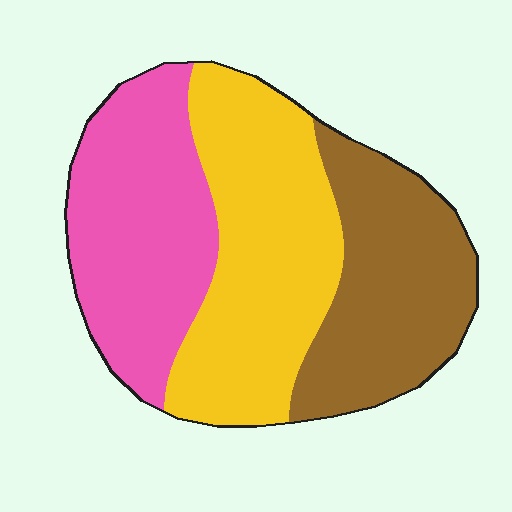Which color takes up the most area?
Yellow, at roughly 40%.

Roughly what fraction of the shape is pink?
Pink covers around 30% of the shape.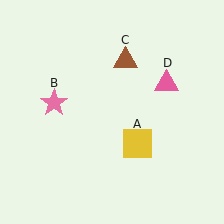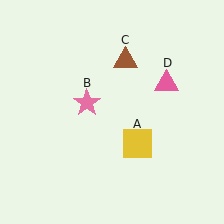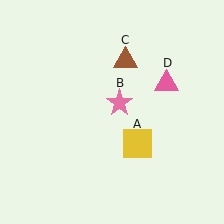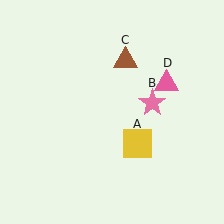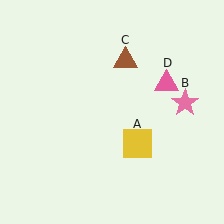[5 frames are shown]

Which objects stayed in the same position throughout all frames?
Yellow square (object A) and brown triangle (object C) and pink triangle (object D) remained stationary.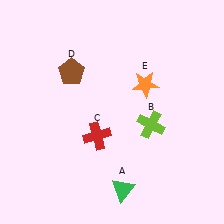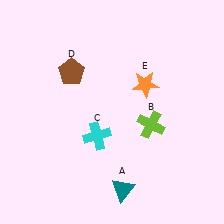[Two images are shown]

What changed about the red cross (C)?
In Image 1, C is red. In Image 2, it changed to cyan.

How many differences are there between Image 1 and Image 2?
There are 2 differences between the two images.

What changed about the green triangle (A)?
In Image 1, A is green. In Image 2, it changed to teal.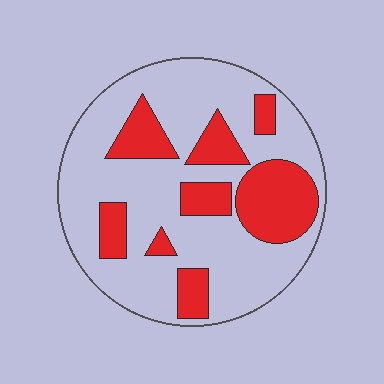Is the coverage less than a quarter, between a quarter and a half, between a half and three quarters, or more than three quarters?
Between a quarter and a half.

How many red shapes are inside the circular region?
8.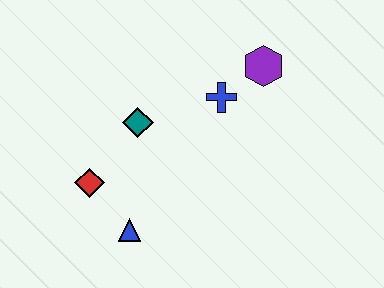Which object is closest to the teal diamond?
The red diamond is closest to the teal diamond.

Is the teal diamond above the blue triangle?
Yes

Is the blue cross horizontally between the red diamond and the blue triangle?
No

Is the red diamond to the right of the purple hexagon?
No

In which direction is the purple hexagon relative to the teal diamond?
The purple hexagon is to the right of the teal diamond.